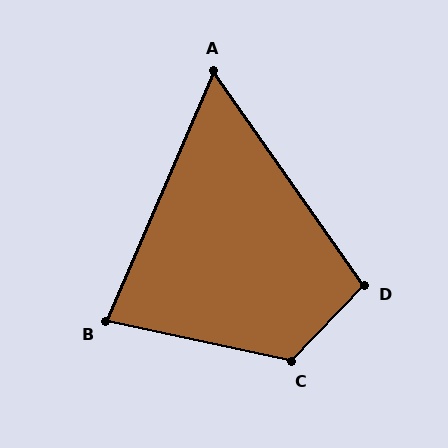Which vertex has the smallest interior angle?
A, at approximately 59 degrees.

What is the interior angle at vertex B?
Approximately 79 degrees (acute).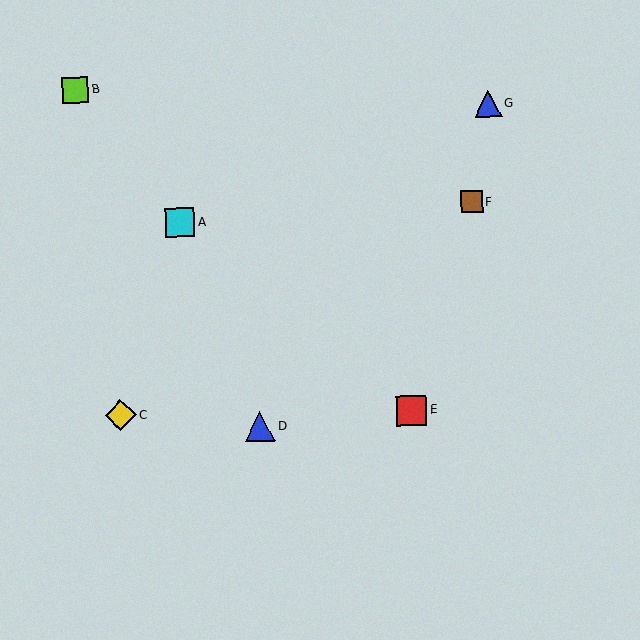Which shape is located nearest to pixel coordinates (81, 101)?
The lime square (labeled B) at (75, 90) is nearest to that location.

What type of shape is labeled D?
Shape D is a blue triangle.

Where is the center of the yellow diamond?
The center of the yellow diamond is at (120, 415).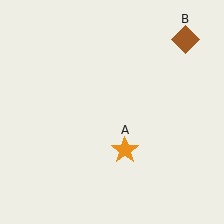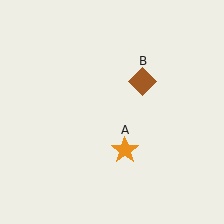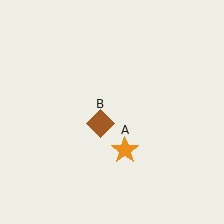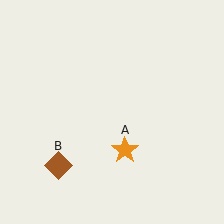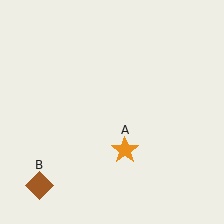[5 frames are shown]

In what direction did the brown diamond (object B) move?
The brown diamond (object B) moved down and to the left.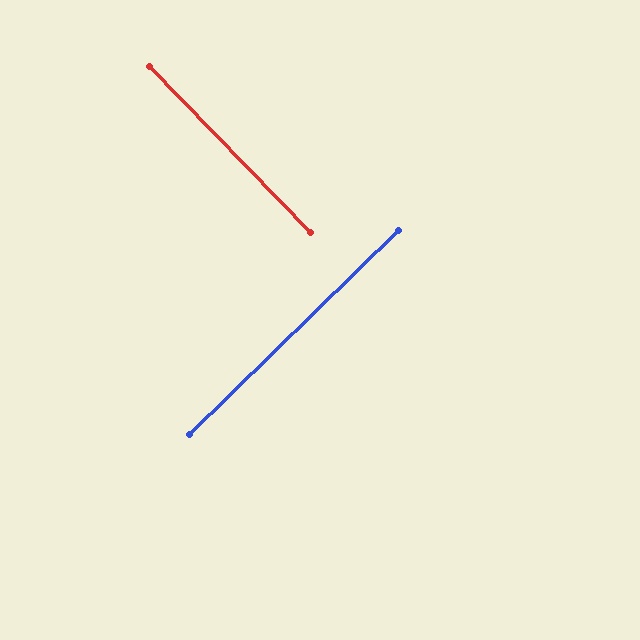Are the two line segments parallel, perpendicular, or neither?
Perpendicular — they meet at approximately 90°.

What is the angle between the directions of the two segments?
Approximately 90 degrees.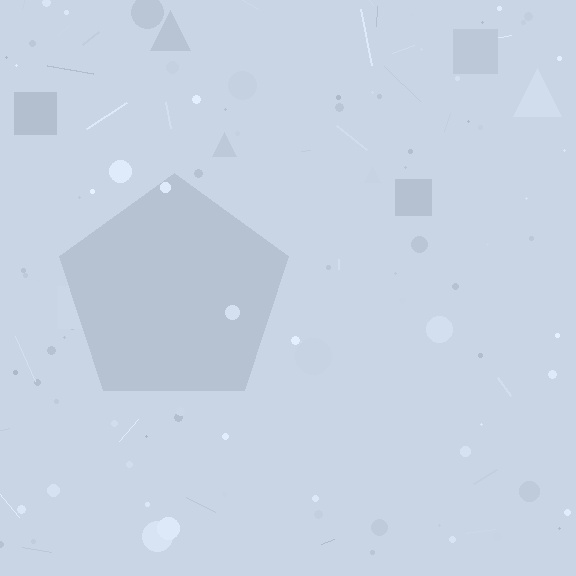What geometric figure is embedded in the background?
A pentagon is embedded in the background.